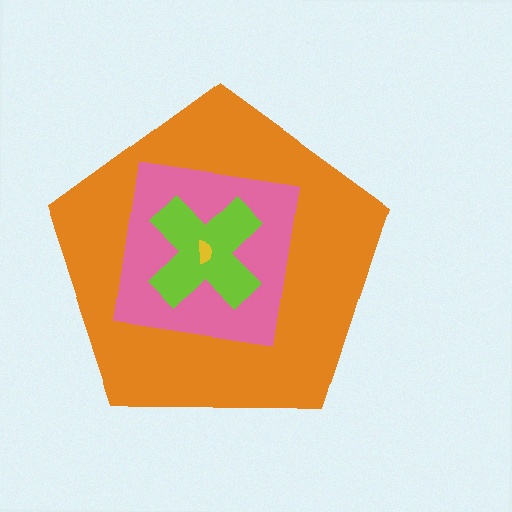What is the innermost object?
The yellow semicircle.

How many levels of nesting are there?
4.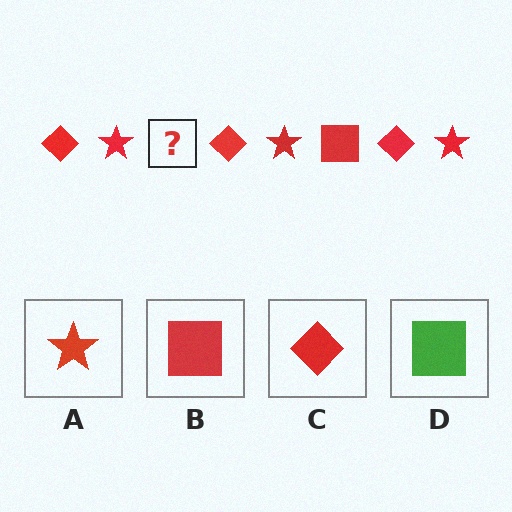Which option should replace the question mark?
Option B.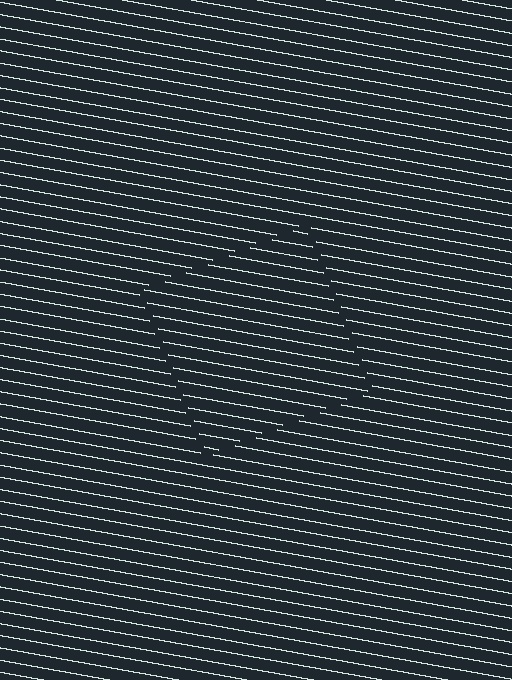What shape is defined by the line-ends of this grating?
An illusory square. The interior of the shape contains the same grating, shifted by half a period — the contour is defined by the phase discontinuity where line-ends from the inner and outer gratings abut.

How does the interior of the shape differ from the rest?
The interior of the shape contains the same grating, shifted by half a period — the contour is defined by the phase discontinuity where line-ends from the inner and outer gratings abut.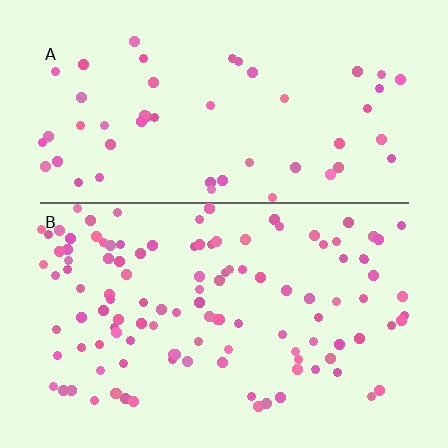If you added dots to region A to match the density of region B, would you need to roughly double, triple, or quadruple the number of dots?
Approximately double.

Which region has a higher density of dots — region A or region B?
B (the bottom).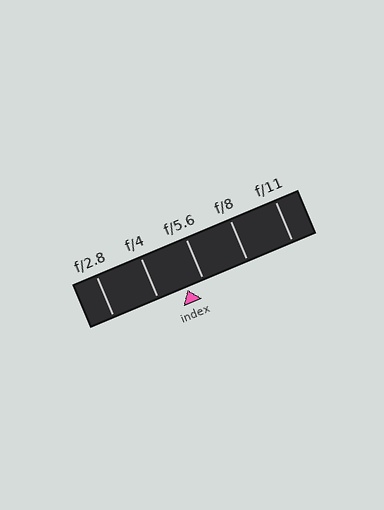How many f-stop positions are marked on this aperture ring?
There are 5 f-stop positions marked.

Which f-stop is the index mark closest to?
The index mark is closest to f/5.6.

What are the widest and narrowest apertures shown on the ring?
The widest aperture shown is f/2.8 and the narrowest is f/11.